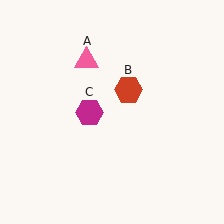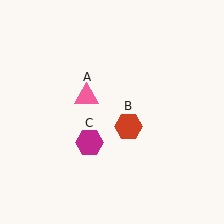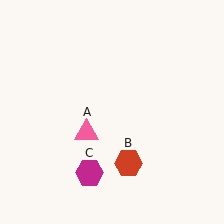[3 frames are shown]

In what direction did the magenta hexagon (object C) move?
The magenta hexagon (object C) moved down.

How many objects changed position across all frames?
3 objects changed position: pink triangle (object A), red hexagon (object B), magenta hexagon (object C).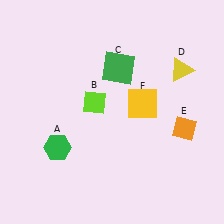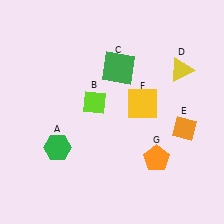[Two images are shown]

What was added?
An orange pentagon (G) was added in Image 2.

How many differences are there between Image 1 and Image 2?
There is 1 difference between the two images.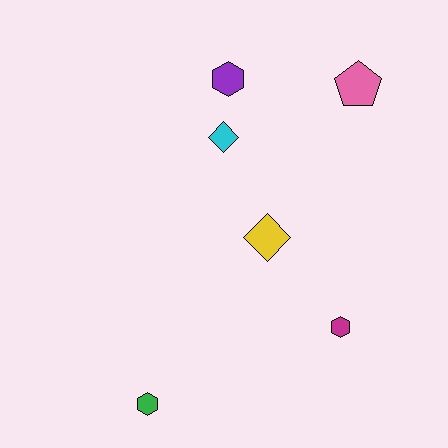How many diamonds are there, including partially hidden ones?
There are 2 diamonds.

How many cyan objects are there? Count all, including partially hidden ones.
There is 1 cyan object.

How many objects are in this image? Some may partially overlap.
There are 6 objects.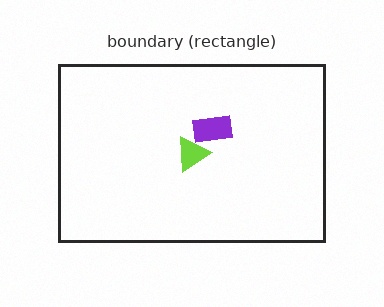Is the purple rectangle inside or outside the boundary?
Inside.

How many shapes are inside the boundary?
2 inside, 0 outside.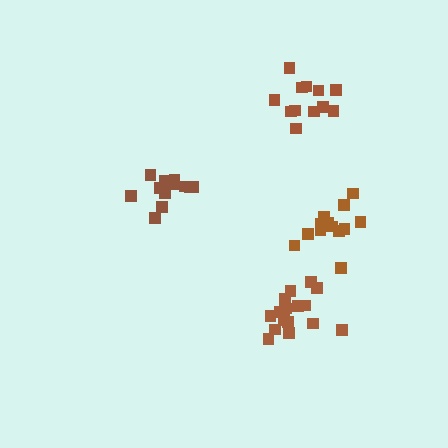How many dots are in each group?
Group 1: 12 dots, Group 2: 13 dots, Group 3: 17 dots, Group 4: 12 dots (54 total).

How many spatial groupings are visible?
There are 4 spatial groupings.